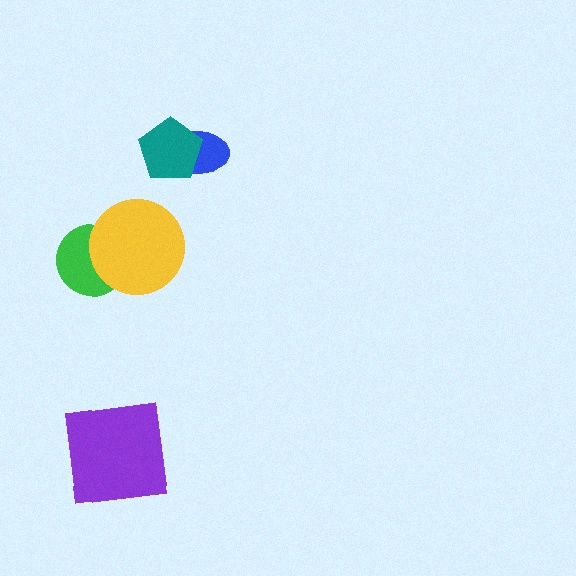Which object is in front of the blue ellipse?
The teal pentagon is in front of the blue ellipse.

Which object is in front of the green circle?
The yellow circle is in front of the green circle.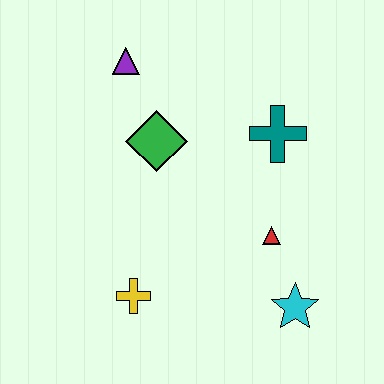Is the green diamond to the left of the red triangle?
Yes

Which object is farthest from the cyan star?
The purple triangle is farthest from the cyan star.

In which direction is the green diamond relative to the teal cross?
The green diamond is to the left of the teal cross.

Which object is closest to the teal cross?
The red triangle is closest to the teal cross.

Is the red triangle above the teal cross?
No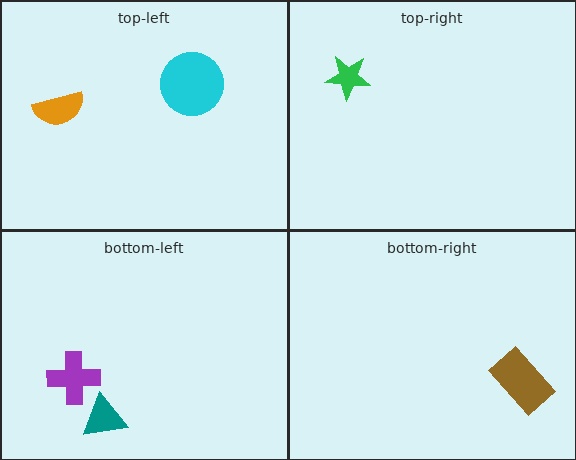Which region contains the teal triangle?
The bottom-left region.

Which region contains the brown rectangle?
The bottom-right region.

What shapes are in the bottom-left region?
The purple cross, the teal triangle.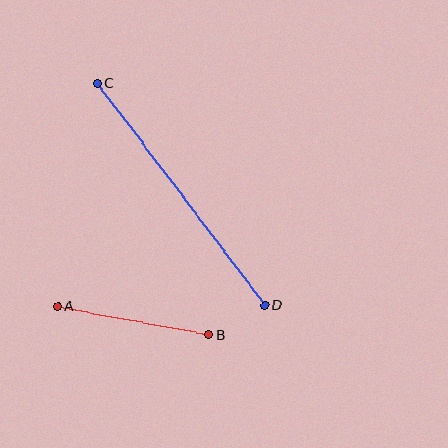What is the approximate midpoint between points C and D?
The midpoint is at approximately (181, 194) pixels.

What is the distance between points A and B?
The distance is approximately 154 pixels.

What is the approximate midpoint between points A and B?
The midpoint is at approximately (133, 320) pixels.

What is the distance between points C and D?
The distance is approximately 278 pixels.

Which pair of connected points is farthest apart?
Points C and D are farthest apart.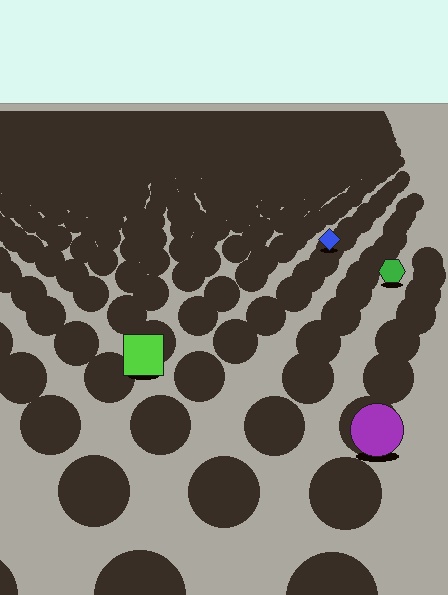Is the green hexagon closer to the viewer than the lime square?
No. The lime square is closer — you can tell from the texture gradient: the ground texture is coarser near it.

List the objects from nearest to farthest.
From nearest to farthest: the purple circle, the lime square, the green hexagon, the blue diamond.